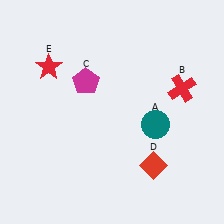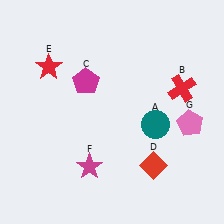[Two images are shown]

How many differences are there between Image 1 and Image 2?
There are 2 differences between the two images.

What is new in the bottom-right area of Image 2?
A pink pentagon (G) was added in the bottom-right area of Image 2.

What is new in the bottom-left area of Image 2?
A magenta star (F) was added in the bottom-left area of Image 2.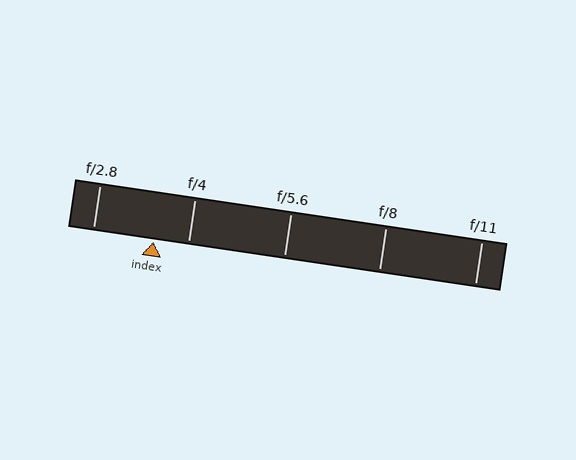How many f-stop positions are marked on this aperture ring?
There are 5 f-stop positions marked.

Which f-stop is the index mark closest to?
The index mark is closest to f/4.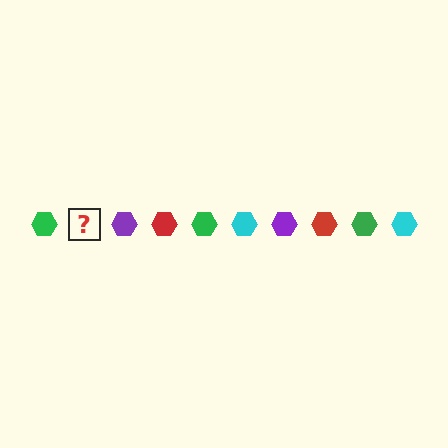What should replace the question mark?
The question mark should be replaced with a cyan hexagon.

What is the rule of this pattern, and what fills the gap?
The rule is that the pattern cycles through green, cyan, purple, red hexagons. The gap should be filled with a cyan hexagon.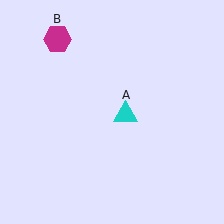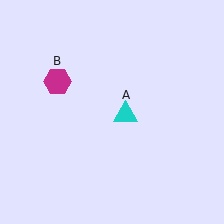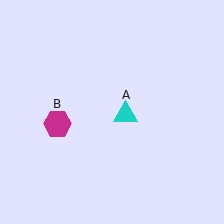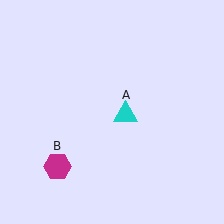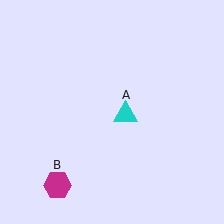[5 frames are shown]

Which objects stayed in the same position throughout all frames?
Cyan triangle (object A) remained stationary.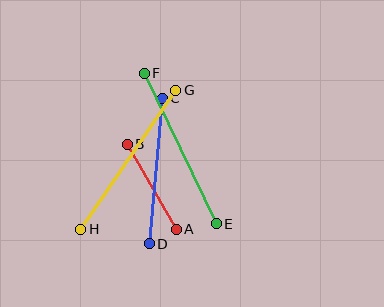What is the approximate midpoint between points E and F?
The midpoint is at approximately (180, 149) pixels.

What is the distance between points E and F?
The distance is approximately 167 pixels.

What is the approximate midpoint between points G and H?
The midpoint is at approximately (128, 160) pixels.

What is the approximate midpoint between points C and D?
The midpoint is at approximately (156, 171) pixels.